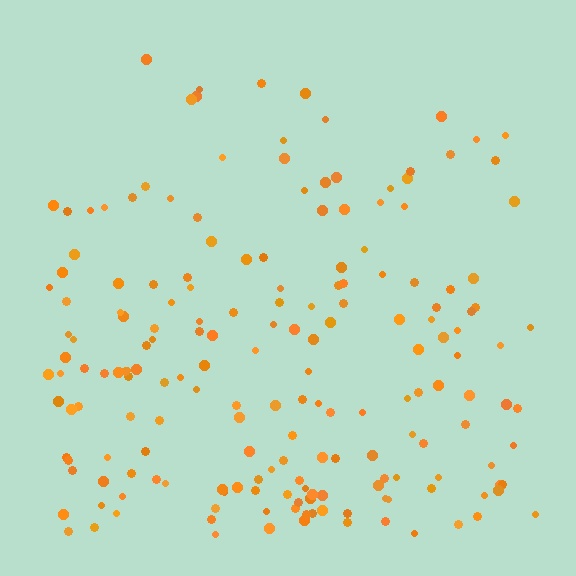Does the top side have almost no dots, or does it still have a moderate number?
Still a moderate number, just noticeably fewer than the bottom.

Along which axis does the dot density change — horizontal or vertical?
Vertical.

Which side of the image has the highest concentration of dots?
The bottom.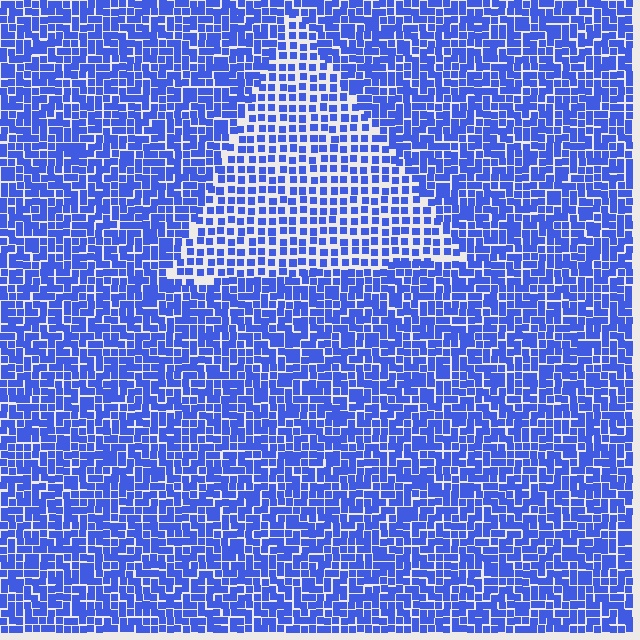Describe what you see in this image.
The image contains small blue elements arranged at two different densities. A triangle-shaped region is visible where the elements are less densely packed than the surrounding area.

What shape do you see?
I see a triangle.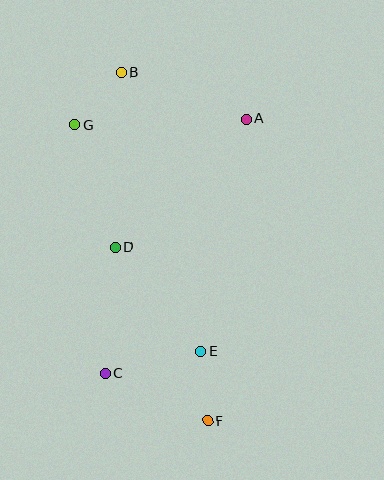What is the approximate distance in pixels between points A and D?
The distance between A and D is approximately 183 pixels.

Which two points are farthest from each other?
Points B and F are farthest from each other.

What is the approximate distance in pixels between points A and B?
The distance between A and B is approximately 134 pixels.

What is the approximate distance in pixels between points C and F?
The distance between C and F is approximately 113 pixels.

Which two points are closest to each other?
Points B and G are closest to each other.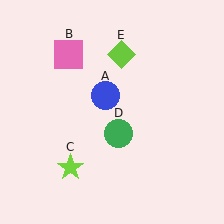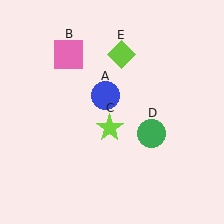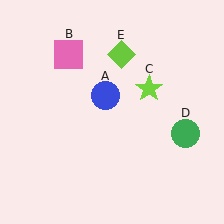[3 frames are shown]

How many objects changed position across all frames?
2 objects changed position: lime star (object C), green circle (object D).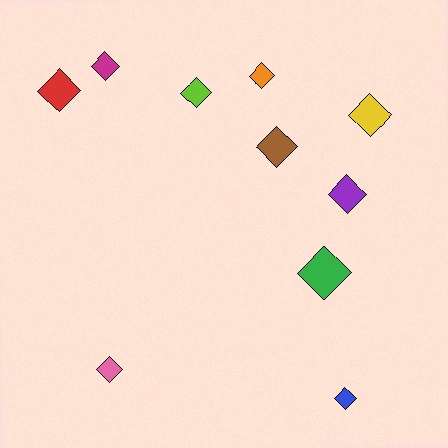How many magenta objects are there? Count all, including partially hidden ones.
There is 1 magenta object.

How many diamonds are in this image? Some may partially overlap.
There are 10 diamonds.